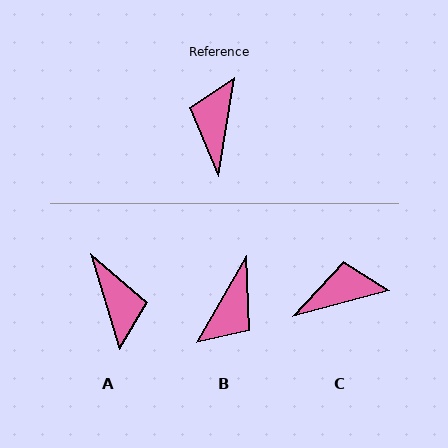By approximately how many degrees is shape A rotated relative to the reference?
Approximately 154 degrees clockwise.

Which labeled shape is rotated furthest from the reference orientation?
B, about 159 degrees away.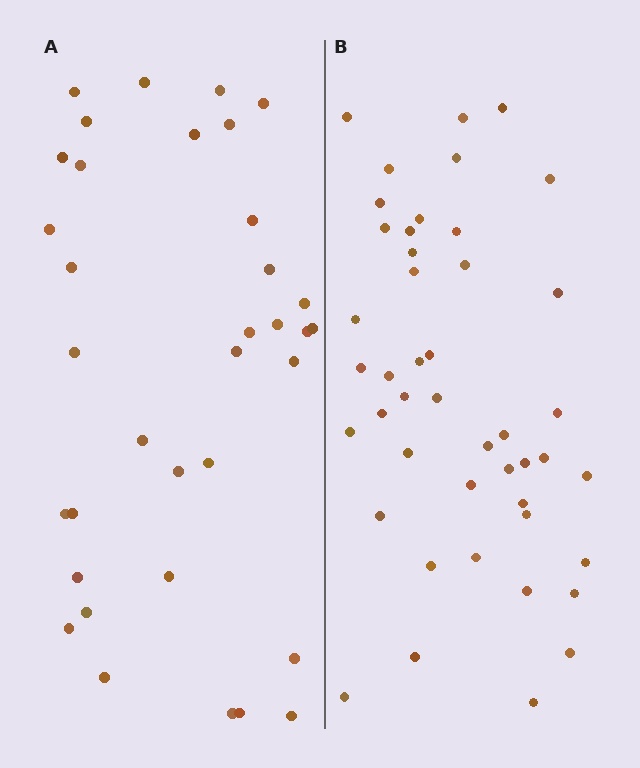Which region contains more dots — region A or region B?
Region B (the right region) has more dots.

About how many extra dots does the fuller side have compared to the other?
Region B has roughly 10 or so more dots than region A.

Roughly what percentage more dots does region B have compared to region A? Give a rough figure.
About 30% more.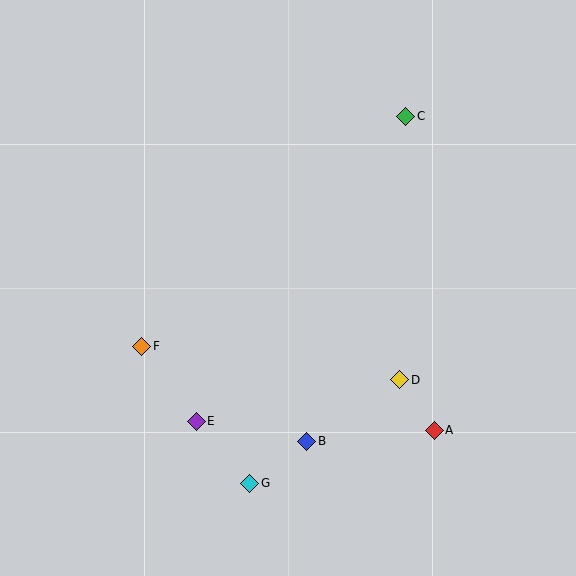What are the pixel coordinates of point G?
Point G is at (250, 483).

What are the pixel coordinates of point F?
Point F is at (142, 346).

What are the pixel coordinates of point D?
Point D is at (400, 380).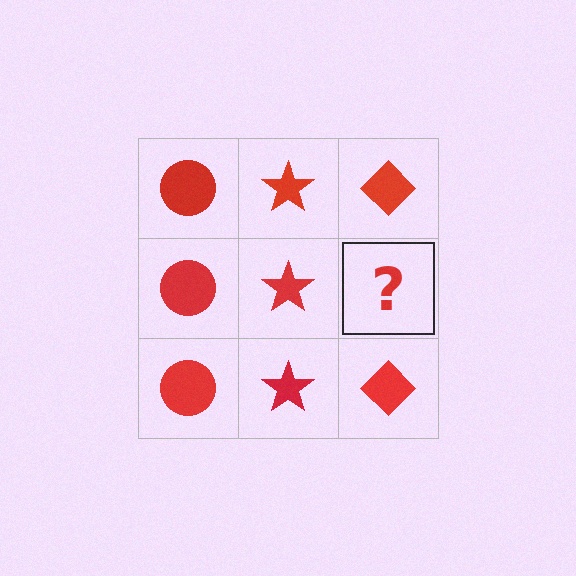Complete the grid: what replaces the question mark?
The question mark should be replaced with a red diamond.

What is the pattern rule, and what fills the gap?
The rule is that each column has a consistent shape. The gap should be filled with a red diamond.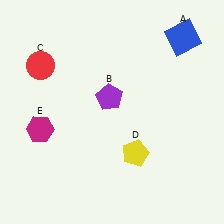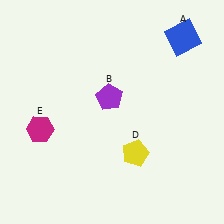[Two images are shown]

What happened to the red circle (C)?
The red circle (C) was removed in Image 2. It was in the top-left area of Image 1.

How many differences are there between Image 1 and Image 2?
There is 1 difference between the two images.